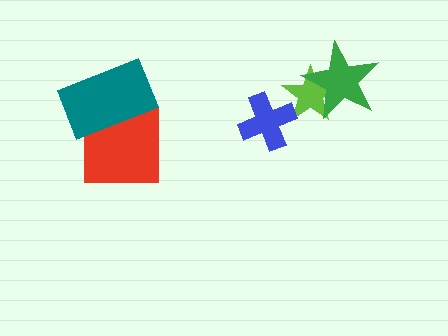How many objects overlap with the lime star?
2 objects overlap with the lime star.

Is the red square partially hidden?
Yes, it is partially covered by another shape.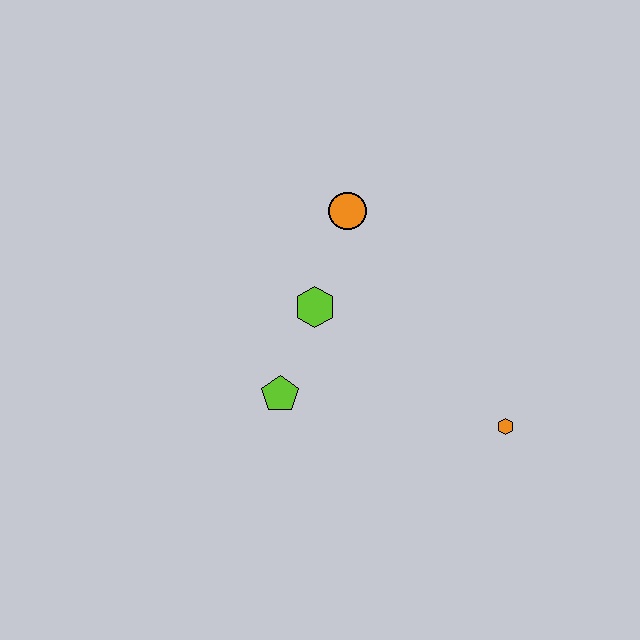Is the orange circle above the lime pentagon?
Yes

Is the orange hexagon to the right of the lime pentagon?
Yes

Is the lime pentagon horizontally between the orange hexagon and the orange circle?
No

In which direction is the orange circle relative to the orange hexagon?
The orange circle is above the orange hexagon.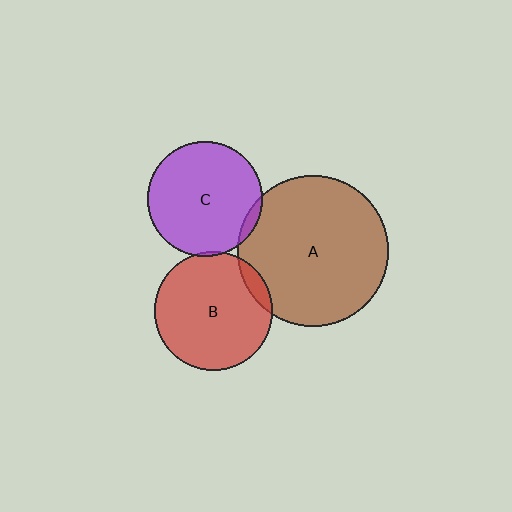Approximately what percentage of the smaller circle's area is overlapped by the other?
Approximately 5%.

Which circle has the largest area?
Circle A (brown).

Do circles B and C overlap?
Yes.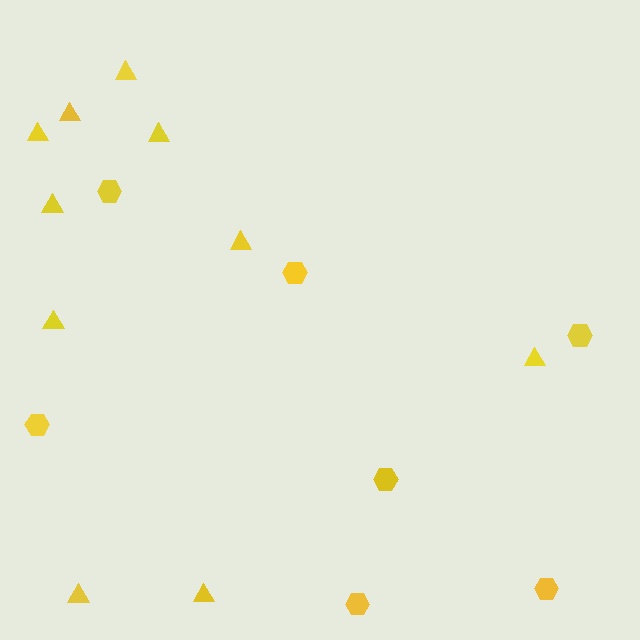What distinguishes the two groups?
There are 2 groups: one group of hexagons (7) and one group of triangles (10).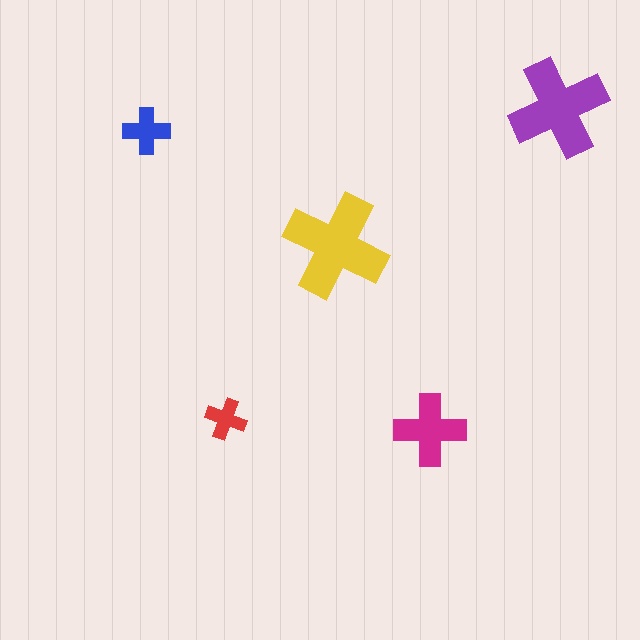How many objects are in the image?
There are 5 objects in the image.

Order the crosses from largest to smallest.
the yellow one, the purple one, the magenta one, the blue one, the red one.